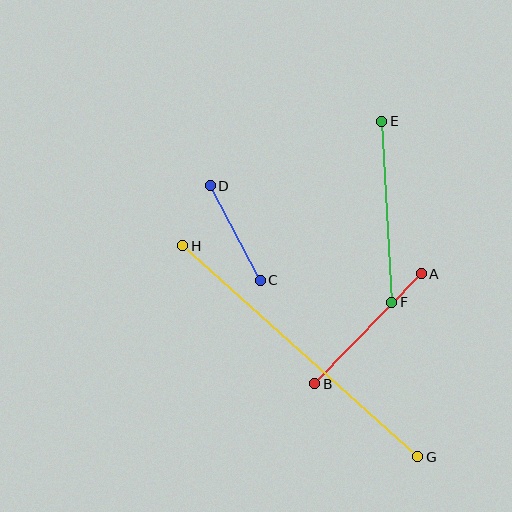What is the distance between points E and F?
The distance is approximately 181 pixels.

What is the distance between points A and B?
The distance is approximately 153 pixels.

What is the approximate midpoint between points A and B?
The midpoint is at approximately (368, 329) pixels.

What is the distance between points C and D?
The distance is approximately 107 pixels.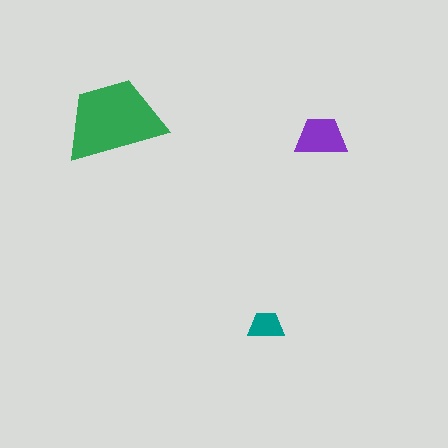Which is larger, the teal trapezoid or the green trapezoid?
The green one.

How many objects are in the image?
There are 3 objects in the image.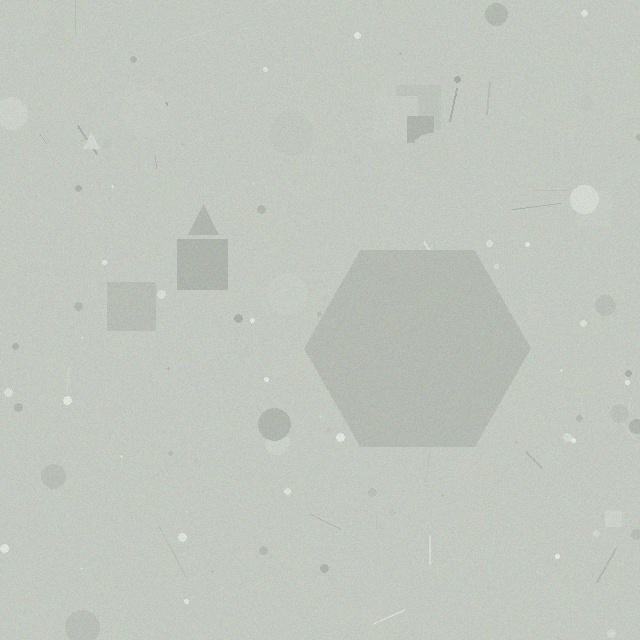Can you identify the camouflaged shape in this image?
The camouflaged shape is a hexagon.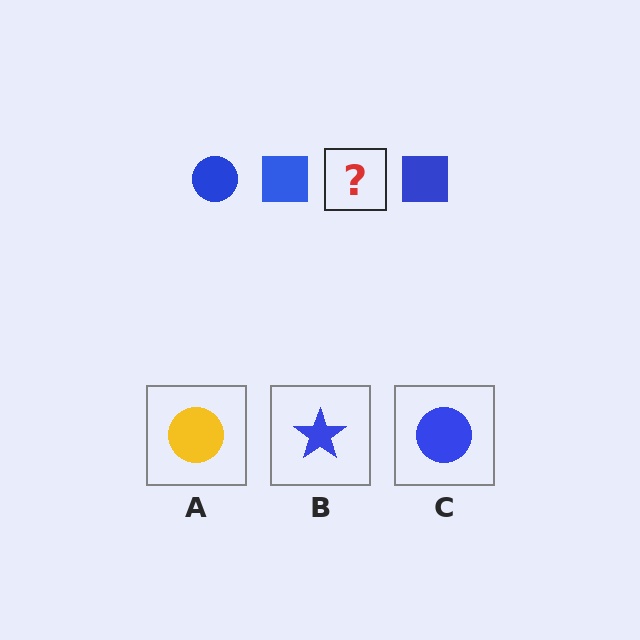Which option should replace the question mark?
Option C.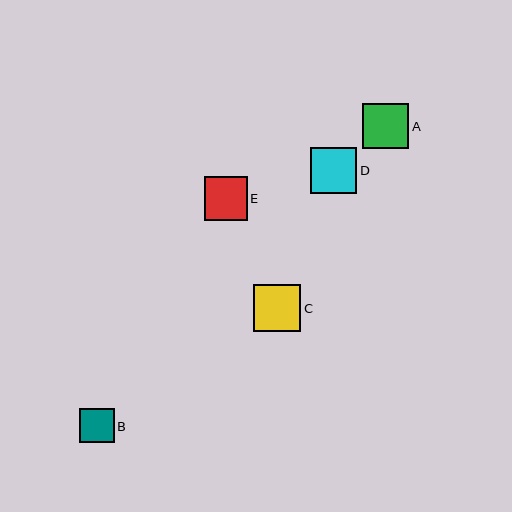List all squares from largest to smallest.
From largest to smallest: C, D, A, E, B.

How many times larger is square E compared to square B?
Square E is approximately 1.3 times the size of square B.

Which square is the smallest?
Square B is the smallest with a size of approximately 34 pixels.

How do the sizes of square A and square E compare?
Square A and square E are approximately the same size.